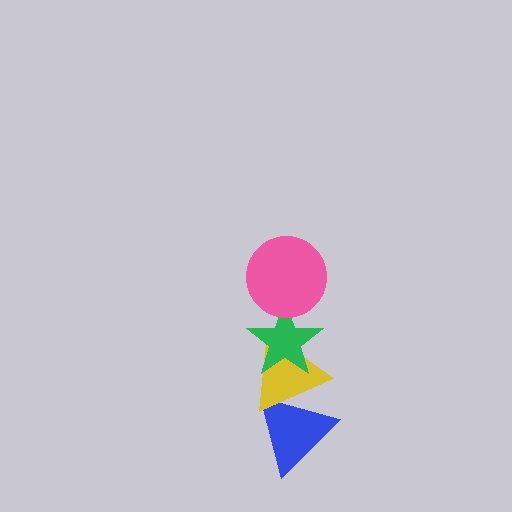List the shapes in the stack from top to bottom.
From top to bottom: the pink circle, the green star, the yellow triangle, the blue triangle.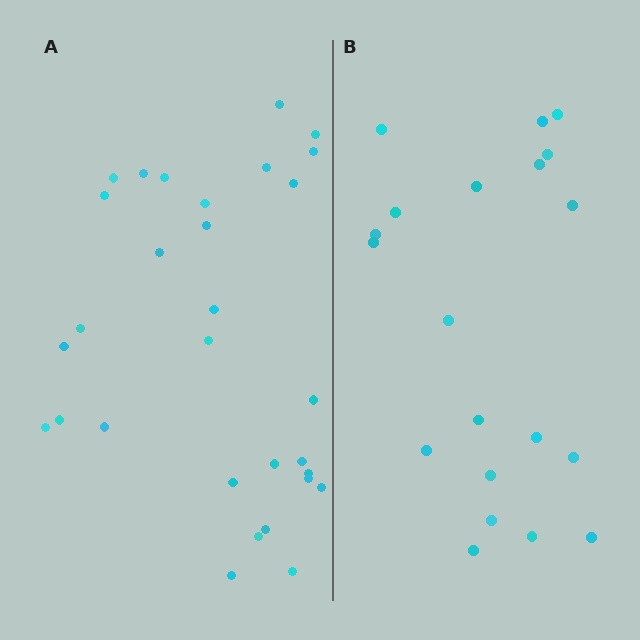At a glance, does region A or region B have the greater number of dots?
Region A (the left region) has more dots.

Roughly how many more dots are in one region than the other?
Region A has roughly 10 or so more dots than region B.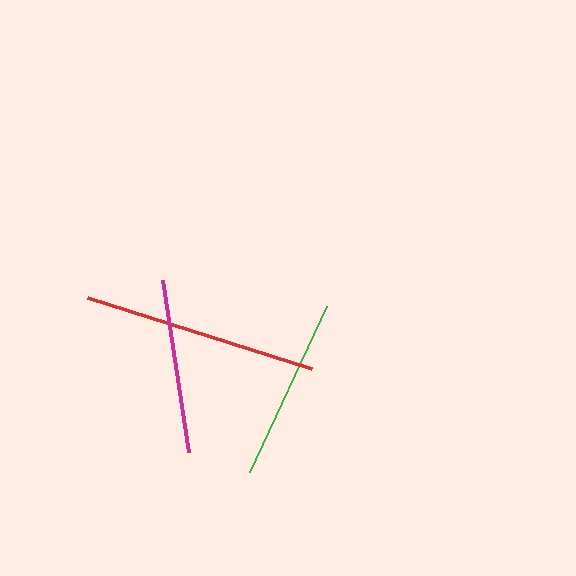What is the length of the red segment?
The red segment is approximately 235 pixels long.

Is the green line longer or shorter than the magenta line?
The green line is longer than the magenta line.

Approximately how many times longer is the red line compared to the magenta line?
The red line is approximately 1.4 times the length of the magenta line.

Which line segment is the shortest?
The magenta line is the shortest at approximately 174 pixels.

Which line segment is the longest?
The red line is the longest at approximately 235 pixels.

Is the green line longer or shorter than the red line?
The red line is longer than the green line.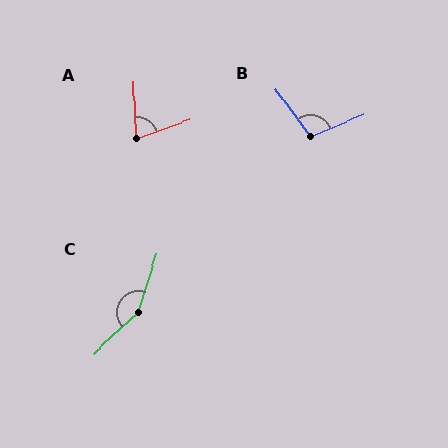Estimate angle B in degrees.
Approximately 104 degrees.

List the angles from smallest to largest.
A (73°), B (104°), C (150°).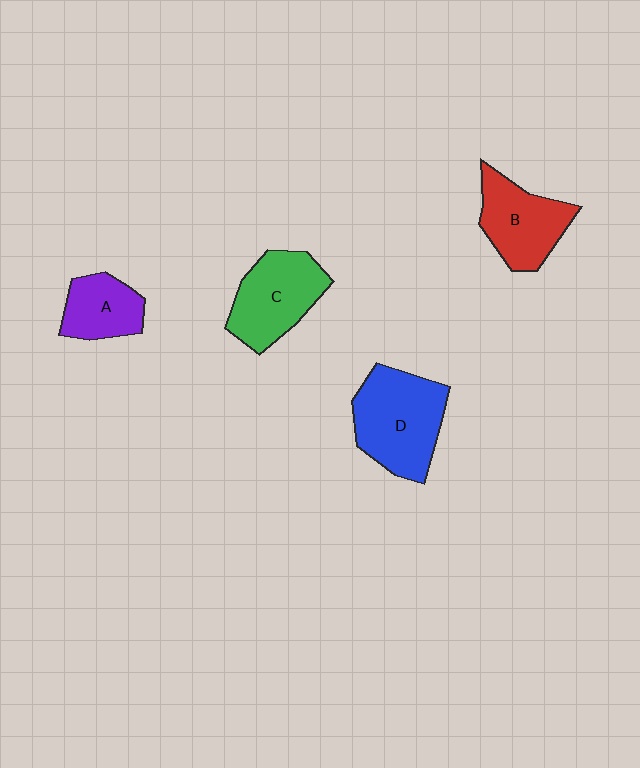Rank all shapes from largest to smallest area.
From largest to smallest: D (blue), C (green), B (red), A (purple).